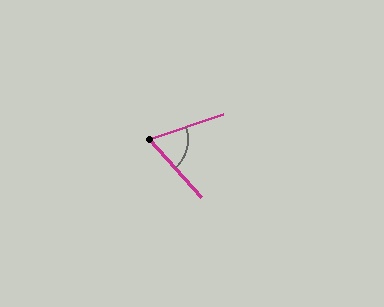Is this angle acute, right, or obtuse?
It is acute.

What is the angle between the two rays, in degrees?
Approximately 67 degrees.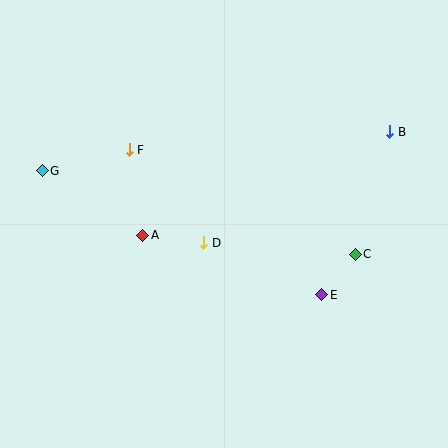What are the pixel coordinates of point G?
Point G is at (42, 171).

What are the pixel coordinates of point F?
Point F is at (129, 150).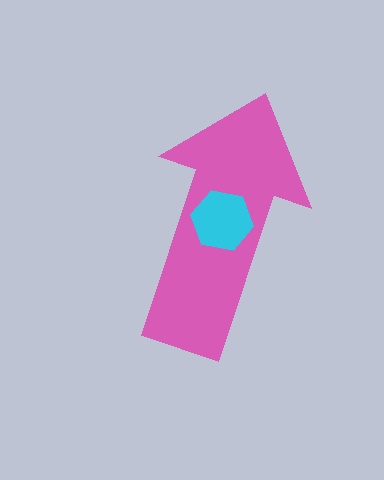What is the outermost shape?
The pink arrow.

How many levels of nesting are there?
2.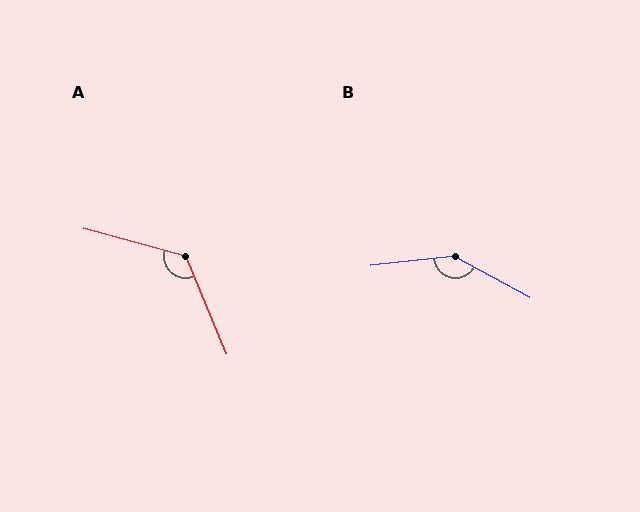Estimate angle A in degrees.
Approximately 128 degrees.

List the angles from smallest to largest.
A (128°), B (145°).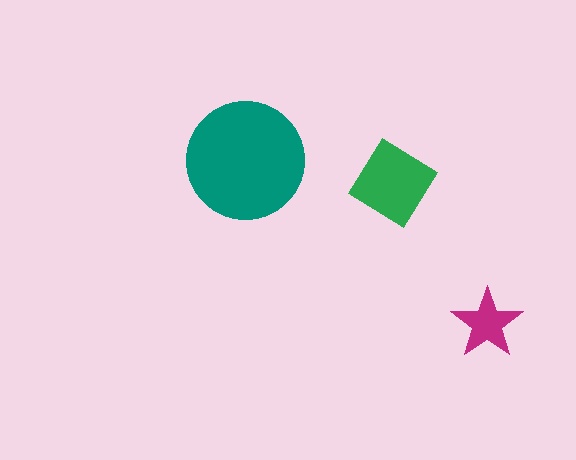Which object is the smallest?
The magenta star.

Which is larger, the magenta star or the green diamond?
The green diamond.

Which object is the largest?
The teal circle.